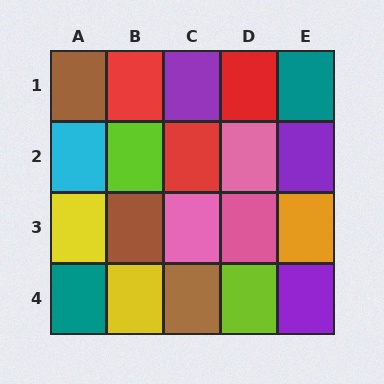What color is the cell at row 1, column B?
Red.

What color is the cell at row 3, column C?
Pink.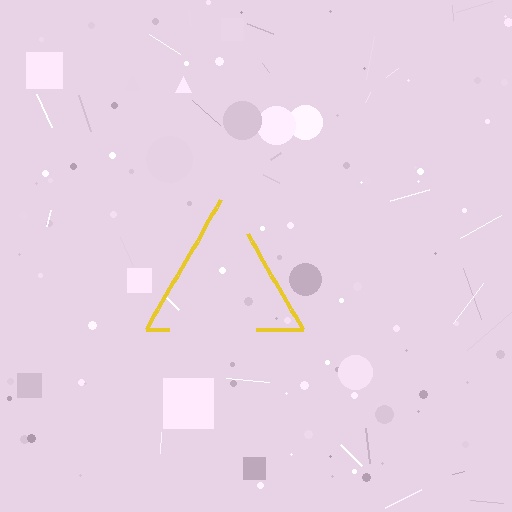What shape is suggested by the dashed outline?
The dashed outline suggests a triangle.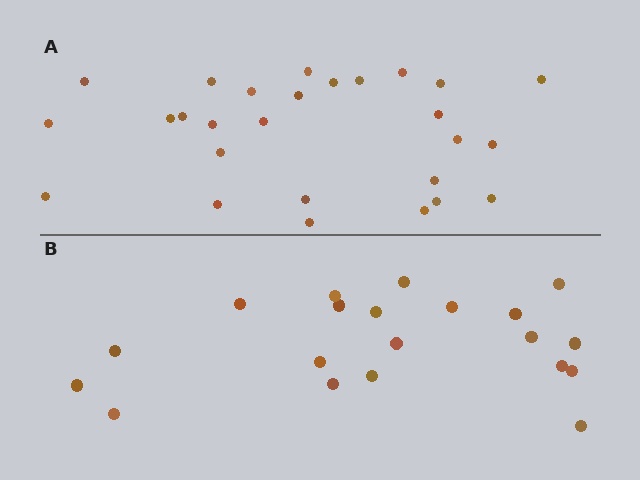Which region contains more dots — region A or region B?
Region A (the top region) has more dots.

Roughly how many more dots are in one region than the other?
Region A has roughly 8 or so more dots than region B.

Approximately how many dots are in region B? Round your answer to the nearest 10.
About 20 dots.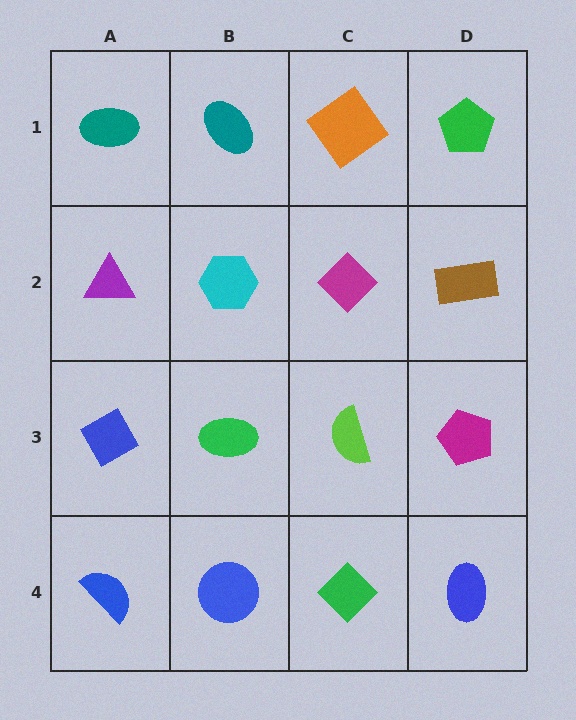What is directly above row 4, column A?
A blue diamond.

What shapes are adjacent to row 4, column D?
A magenta pentagon (row 3, column D), a green diamond (row 4, column C).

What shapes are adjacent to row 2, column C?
An orange diamond (row 1, column C), a lime semicircle (row 3, column C), a cyan hexagon (row 2, column B), a brown rectangle (row 2, column D).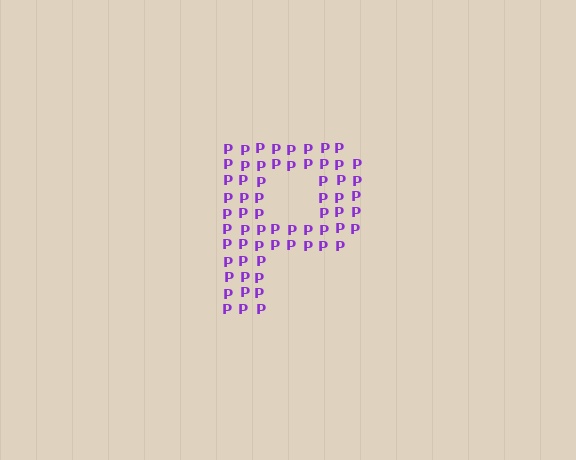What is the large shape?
The large shape is the letter P.